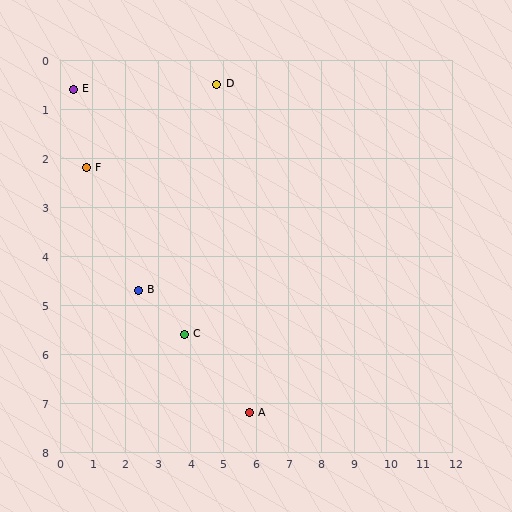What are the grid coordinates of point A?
Point A is at approximately (5.8, 7.2).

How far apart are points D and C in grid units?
Points D and C are about 5.2 grid units apart.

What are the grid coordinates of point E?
Point E is at approximately (0.4, 0.6).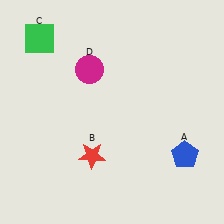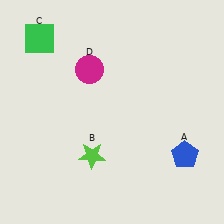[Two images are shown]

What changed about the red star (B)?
In Image 1, B is red. In Image 2, it changed to lime.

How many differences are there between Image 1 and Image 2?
There is 1 difference between the two images.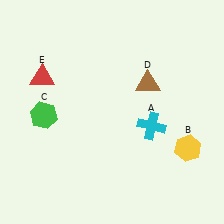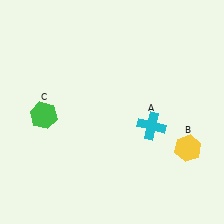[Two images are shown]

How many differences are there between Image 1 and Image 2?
There are 2 differences between the two images.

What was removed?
The red triangle (E), the brown triangle (D) were removed in Image 2.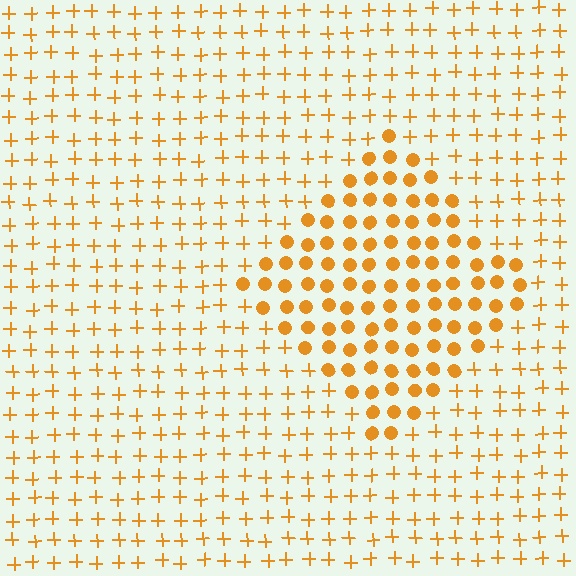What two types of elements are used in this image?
The image uses circles inside the diamond region and plus signs outside it.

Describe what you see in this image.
The image is filled with small orange elements arranged in a uniform grid. A diamond-shaped region contains circles, while the surrounding area contains plus signs. The boundary is defined purely by the change in element shape.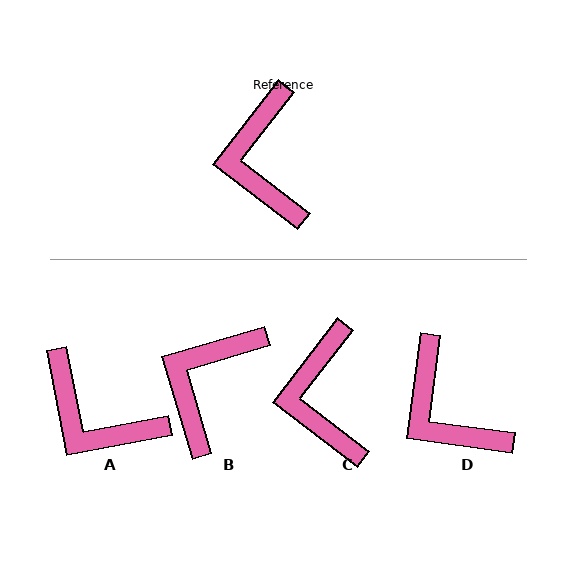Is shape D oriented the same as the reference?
No, it is off by about 30 degrees.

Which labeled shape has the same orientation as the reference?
C.